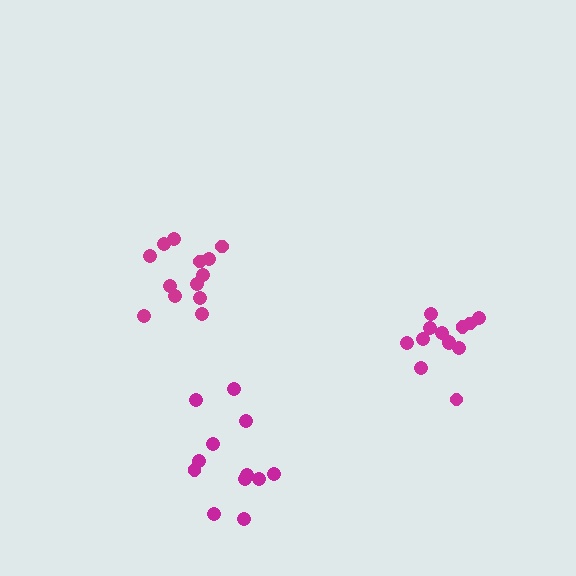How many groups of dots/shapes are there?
There are 3 groups.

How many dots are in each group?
Group 1: 13 dots, Group 2: 13 dots, Group 3: 12 dots (38 total).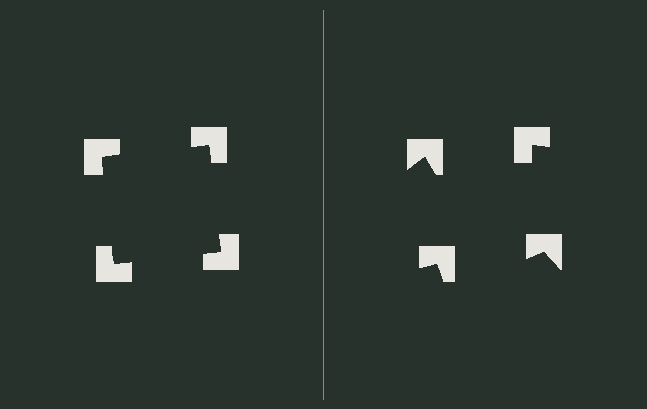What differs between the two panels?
The notched squares are positioned identically on both sides; only the wedge orientations differ. On the left they align to a square; on the right they are misaligned.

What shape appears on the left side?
An illusory square.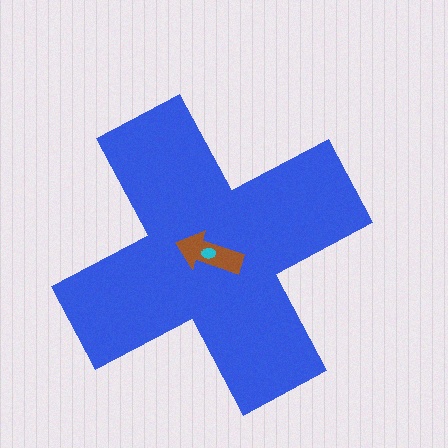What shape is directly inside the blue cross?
The brown arrow.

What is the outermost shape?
The blue cross.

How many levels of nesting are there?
3.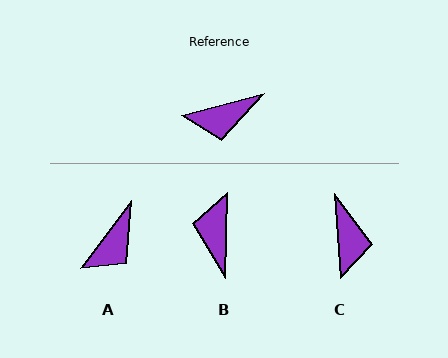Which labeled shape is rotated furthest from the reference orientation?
B, about 106 degrees away.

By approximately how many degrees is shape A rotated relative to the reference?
Approximately 38 degrees counter-clockwise.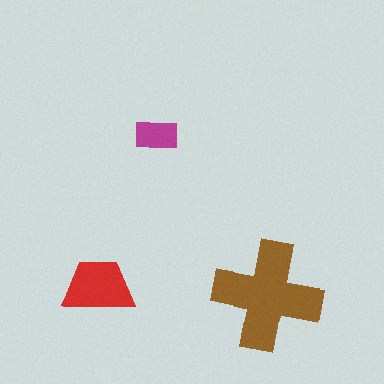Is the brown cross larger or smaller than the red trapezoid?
Larger.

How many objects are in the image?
There are 3 objects in the image.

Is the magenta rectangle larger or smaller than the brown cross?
Smaller.